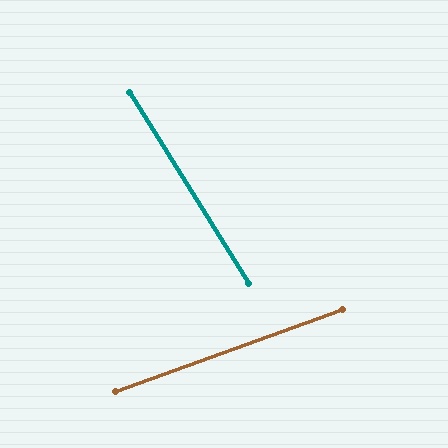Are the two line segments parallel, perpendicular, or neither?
Neither parallel nor perpendicular — they differ by about 78°.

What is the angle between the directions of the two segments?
Approximately 78 degrees.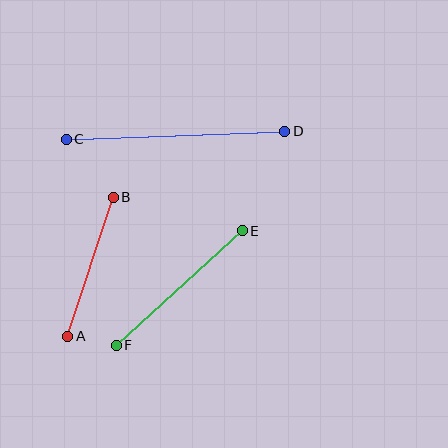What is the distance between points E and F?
The distance is approximately 170 pixels.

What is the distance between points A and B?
The distance is approximately 146 pixels.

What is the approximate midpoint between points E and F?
The midpoint is at approximately (179, 288) pixels.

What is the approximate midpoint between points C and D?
The midpoint is at approximately (175, 135) pixels.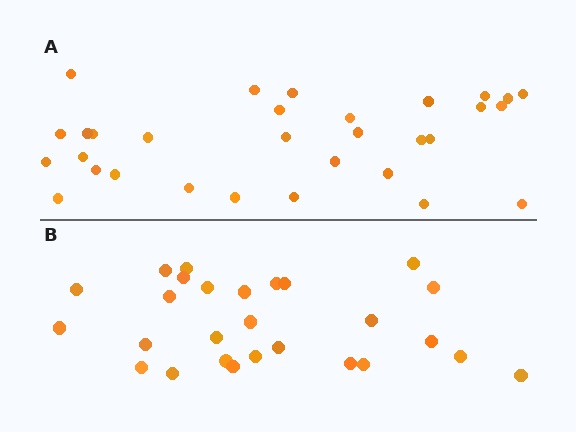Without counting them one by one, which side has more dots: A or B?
Region A (the top region) has more dots.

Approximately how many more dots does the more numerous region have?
Region A has about 4 more dots than region B.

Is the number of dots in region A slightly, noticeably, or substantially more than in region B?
Region A has only slightly more — the two regions are fairly close. The ratio is roughly 1.1 to 1.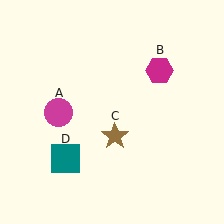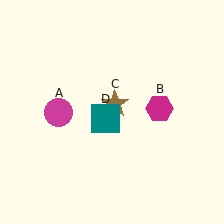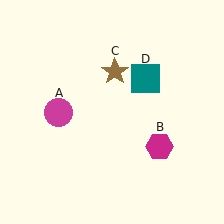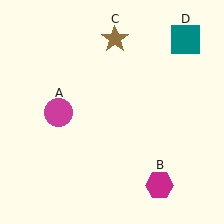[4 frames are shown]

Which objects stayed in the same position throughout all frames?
Magenta circle (object A) remained stationary.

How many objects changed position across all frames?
3 objects changed position: magenta hexagon (object B), brown star (object C), teal square (object D).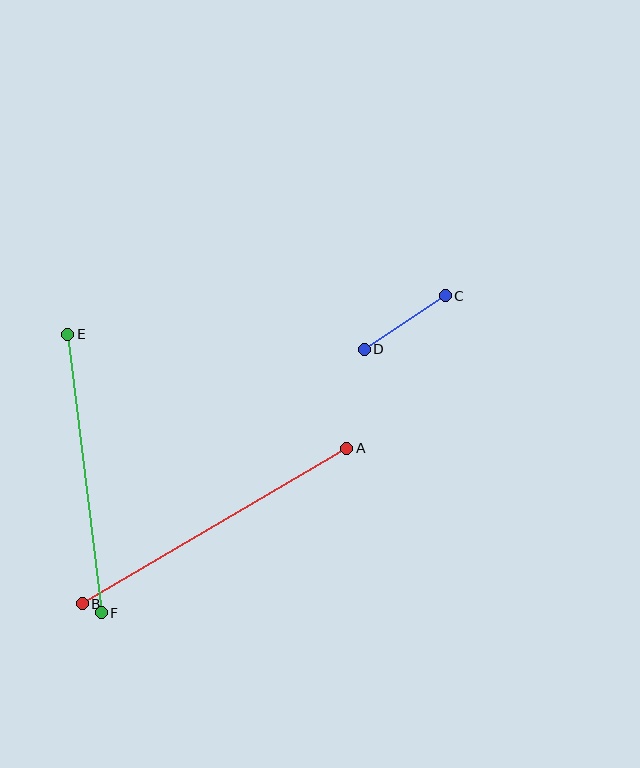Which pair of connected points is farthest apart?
Points A and B are farthest apart.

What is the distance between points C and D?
The distance is approximately 97 pixels.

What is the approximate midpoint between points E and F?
The midpoint is at approximately (84, 473) pixels.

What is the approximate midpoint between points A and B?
The midpoint is at approximately (215, 526) pixels.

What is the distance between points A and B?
The distance is approximately 307 pixels.